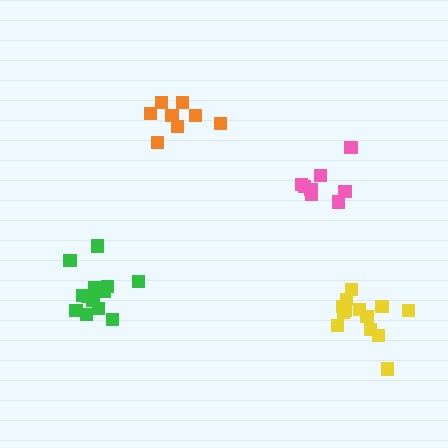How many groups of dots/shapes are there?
There are 4 groups.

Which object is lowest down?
The yellow cluster is bottommost.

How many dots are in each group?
Group 1: 13 dots, Group 2: 8 dots, Group 3: 8 dots, Group 4: 13 dots (42 total).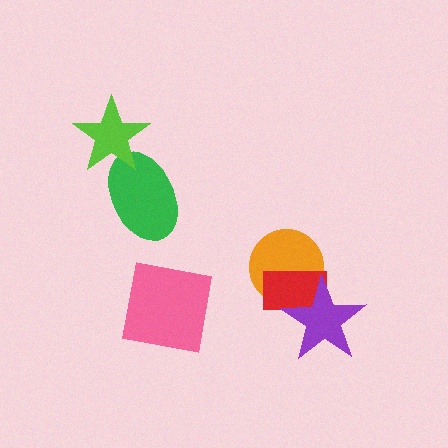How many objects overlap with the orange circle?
2 objects overlap with the orange circle.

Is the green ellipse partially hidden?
Yes, it is partially covered by another shape.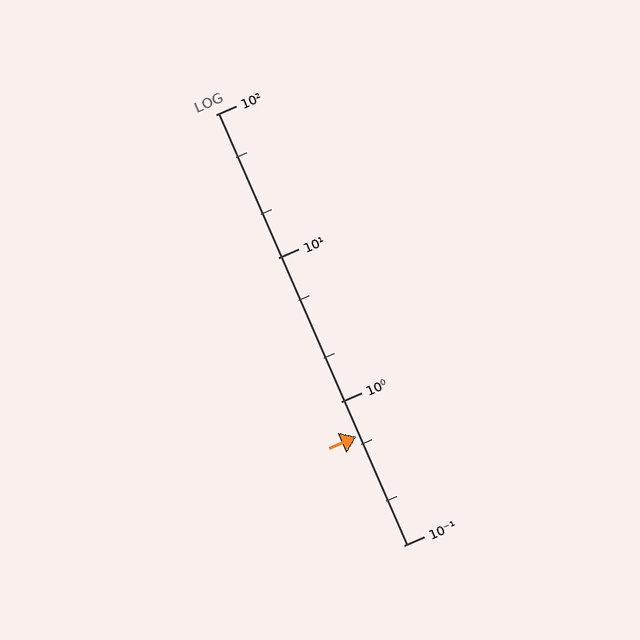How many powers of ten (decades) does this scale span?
The scale spans 3 decades, from 0.1 to 100.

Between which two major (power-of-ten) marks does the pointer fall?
The pointer is between 0.1 and 1.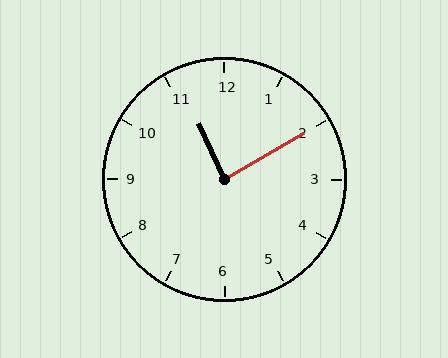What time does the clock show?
11:10.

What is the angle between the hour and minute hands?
Approximately 85 degrees.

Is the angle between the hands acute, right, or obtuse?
It is right.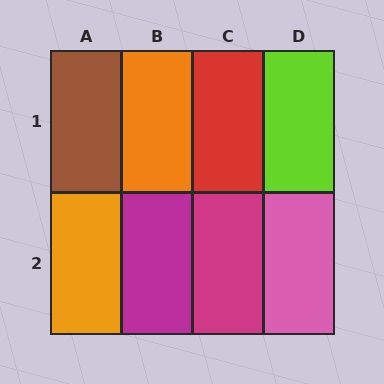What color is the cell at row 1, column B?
Orange.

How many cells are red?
1 cell is red.